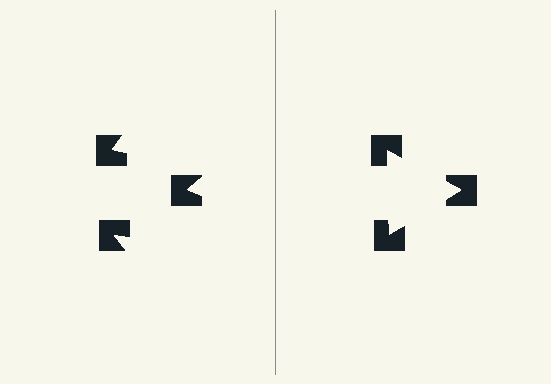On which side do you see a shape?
An illusory triangle appears on the right side. On the left side the wedge cuts are rotated, so no coherent shape forms.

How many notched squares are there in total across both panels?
6 — 3 on each side.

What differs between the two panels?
The notched squares are positioned identically on both sides; only the wedge orientations differ. On the right they align to a triangle; on the left they are misaligned.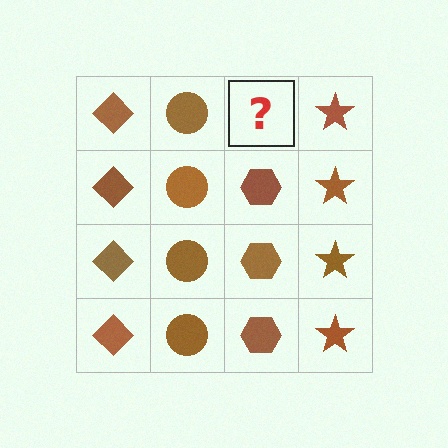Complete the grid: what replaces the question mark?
The question mark should be replaced with a brown hexagon.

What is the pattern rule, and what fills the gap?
The rule is that each column has a consistent shape. The gap should be filled with a brown hexagon.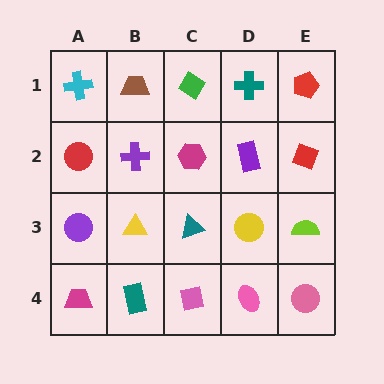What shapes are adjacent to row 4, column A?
A purple circle (row 3, column A), a teal rectangle (row 4, column B).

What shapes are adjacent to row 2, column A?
A cyan cross (row 1, column A), a purple circle (row 3, column A), a purple cross (row 2, column B).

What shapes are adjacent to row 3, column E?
A red diamond (row 2, column E), a pink circle (row 4, column E), a yellow circle (row 3, column D).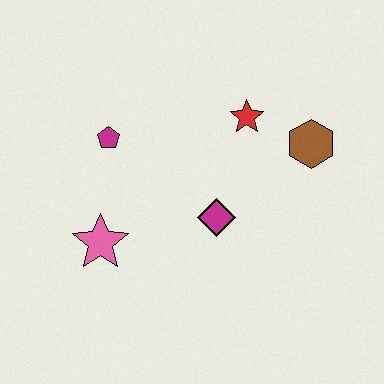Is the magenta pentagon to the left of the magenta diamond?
Yes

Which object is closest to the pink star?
The magenta pentagon is closest to the pink star.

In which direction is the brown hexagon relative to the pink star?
The brown hexagon is to the right of the pink star.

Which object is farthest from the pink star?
The brown hexagon is farthest from the pink star.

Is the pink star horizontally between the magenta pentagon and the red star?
No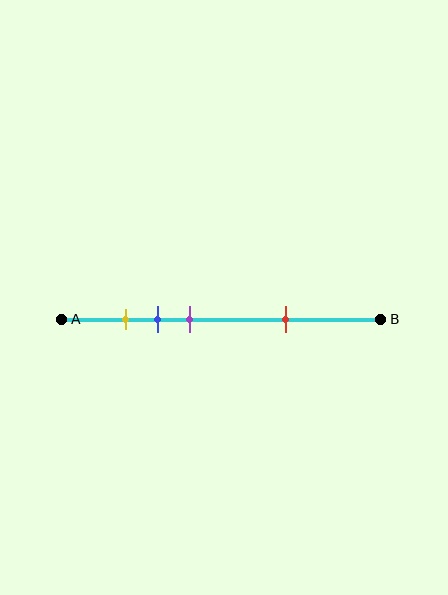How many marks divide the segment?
There are 4 marks dividing the segment.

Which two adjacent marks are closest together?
The yellow and blue marks are the closest adjacent pair.